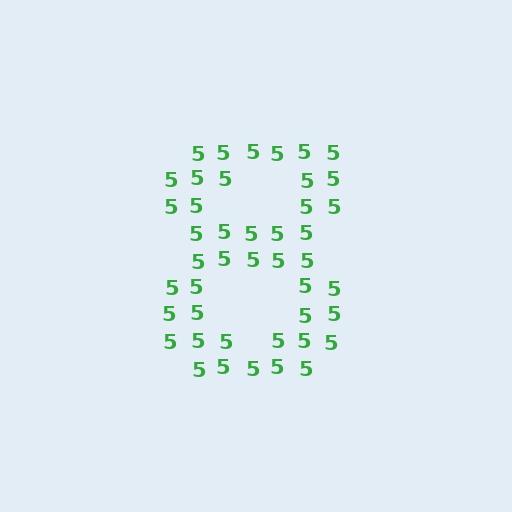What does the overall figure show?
The overall figure shows the digit 8.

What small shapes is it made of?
It is made of small digit 5's.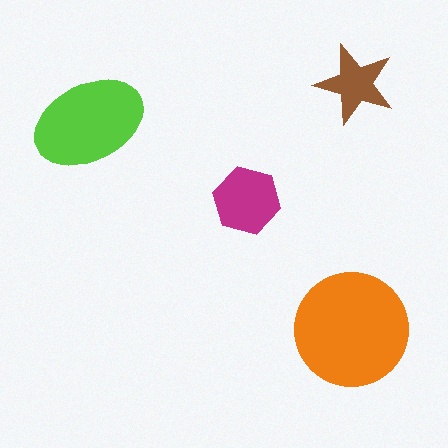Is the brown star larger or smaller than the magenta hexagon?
Smaller.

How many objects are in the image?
There are 4 objects in the image.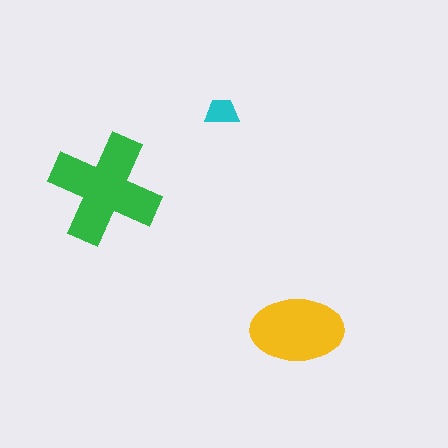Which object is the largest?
The green cross.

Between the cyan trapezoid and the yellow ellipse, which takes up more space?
The yellow ellipse.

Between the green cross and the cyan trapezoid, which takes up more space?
The green cross.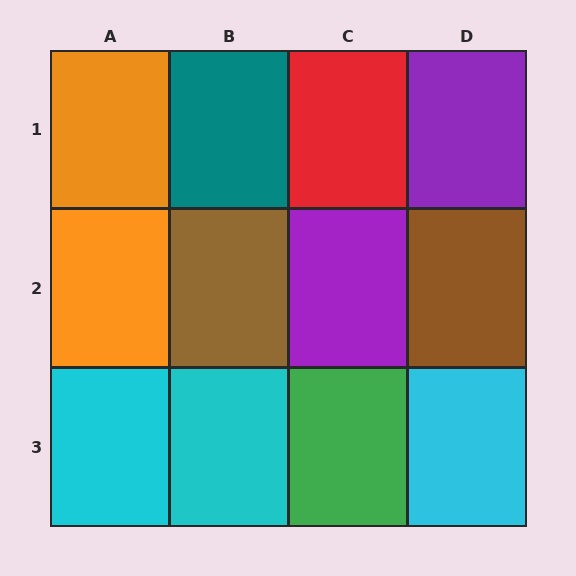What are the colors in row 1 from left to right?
Orange, teal, red, purple.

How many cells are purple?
2 cells are purple.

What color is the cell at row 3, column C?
Green.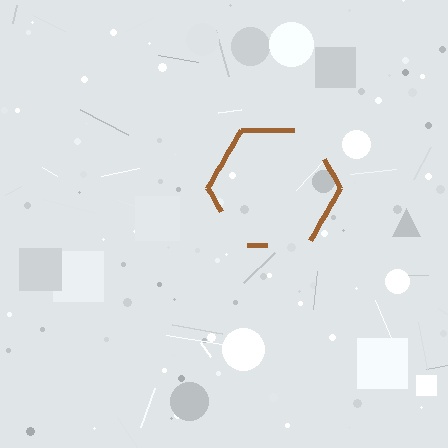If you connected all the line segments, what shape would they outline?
They would outline a hexagon.